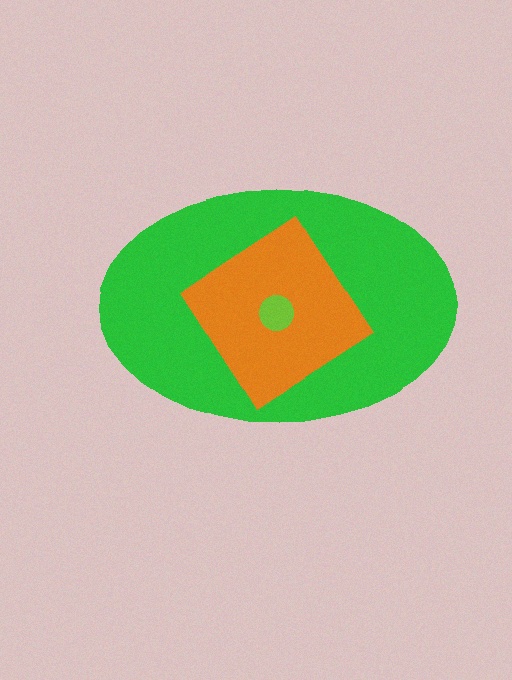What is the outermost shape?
The green ellipse.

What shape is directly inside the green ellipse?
The orange diamond.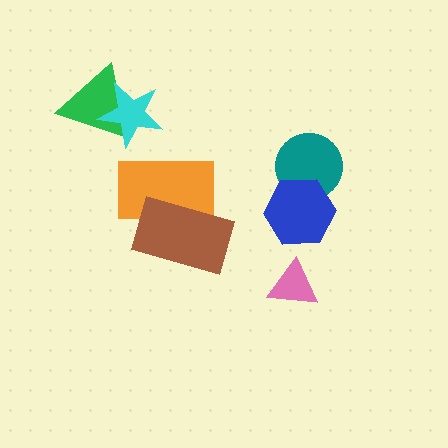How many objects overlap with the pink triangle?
0 objects overlap with the pink triangle.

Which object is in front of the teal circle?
The blue hexagon is in front of the teal circle.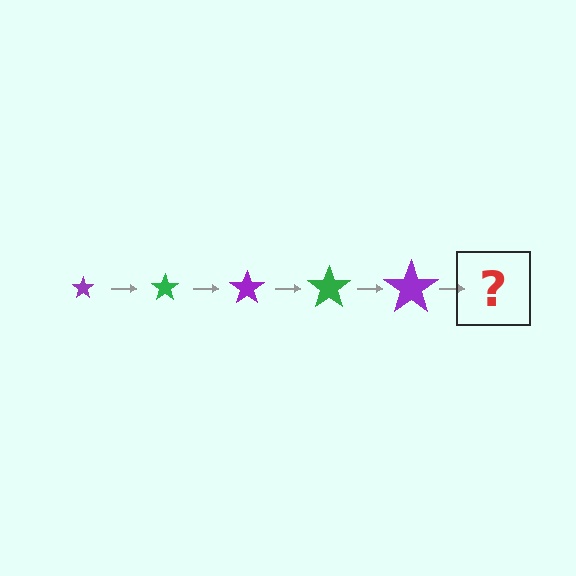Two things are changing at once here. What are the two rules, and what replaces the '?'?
The two rules are that the star grows larger each step and the color cycles through purple and green. The '?' should be a green star, larger than the previous one.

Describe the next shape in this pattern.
It should be a green star, larger than the previous one.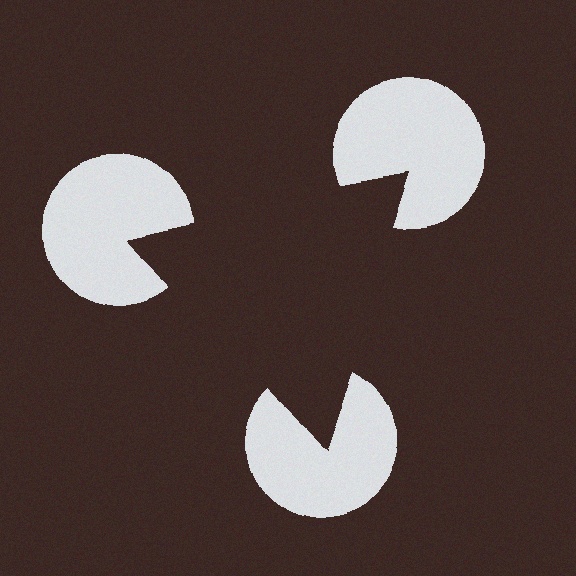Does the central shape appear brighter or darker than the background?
It typically appears slightly darker than the background, even though no actual brightness change is drawn.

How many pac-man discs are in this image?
There are 3 — one at each vertex of the illusory triangle.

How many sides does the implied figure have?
3 sides.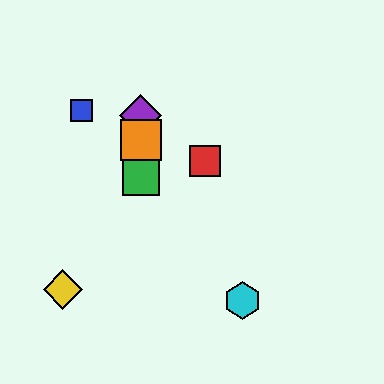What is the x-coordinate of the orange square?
The orange square is at x≈141.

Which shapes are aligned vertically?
The green square, the purple diamond, the orange square are aligned vertically.